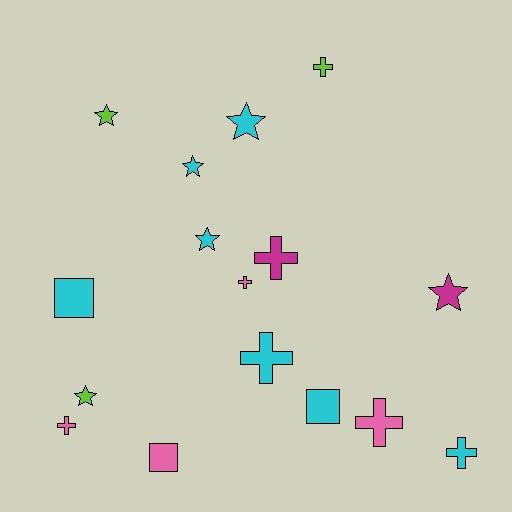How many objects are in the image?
There are 16 objects.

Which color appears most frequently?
Cyan, with 7 objects.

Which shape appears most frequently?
Cross, with 7 objects.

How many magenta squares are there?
There are no magenta squares.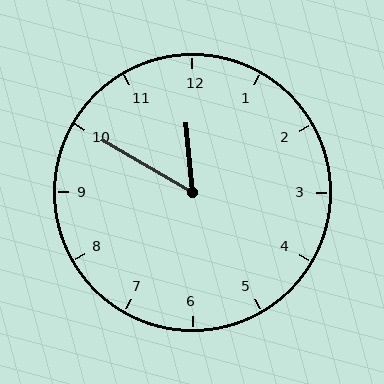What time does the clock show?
11:50.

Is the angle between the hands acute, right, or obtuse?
It is acute.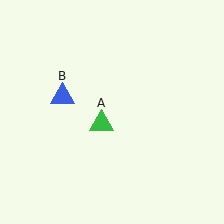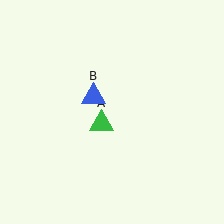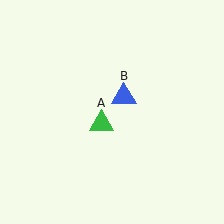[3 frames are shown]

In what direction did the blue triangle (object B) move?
The blue triangle (object B) moved right.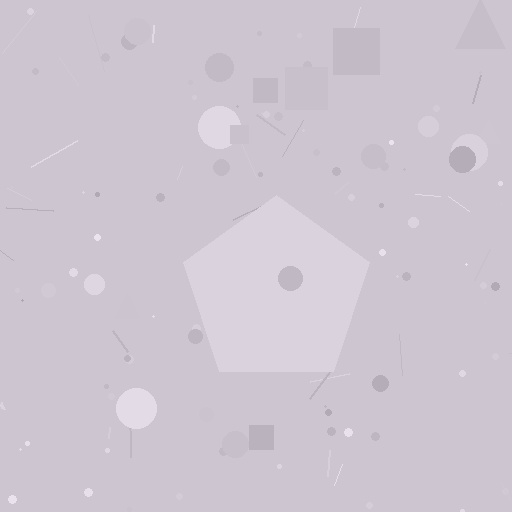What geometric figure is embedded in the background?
A pentagon is embedded in the background.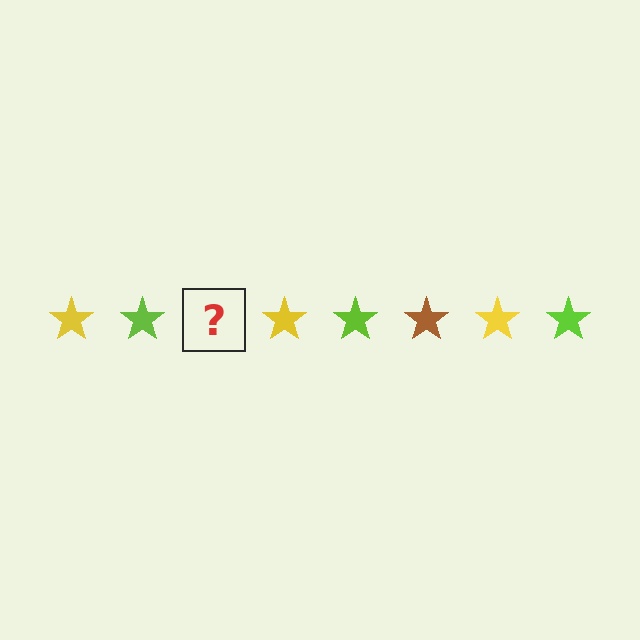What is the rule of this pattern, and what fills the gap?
The rule is that the pattern cycles through yellow, lime, brown stars. The gap should be filled with a brown star.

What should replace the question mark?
The question mark should be replaced with a brown star.